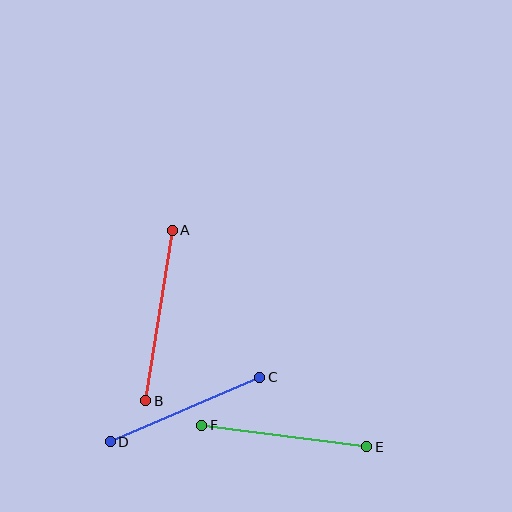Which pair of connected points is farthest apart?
Points A and B are farthest apart.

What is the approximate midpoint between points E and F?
The midpoint is at approximately (284, 436) pixels.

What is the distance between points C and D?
The distance is approximately 163 pixels.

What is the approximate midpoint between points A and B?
The midpoint is at approximately (159, 315) pixels.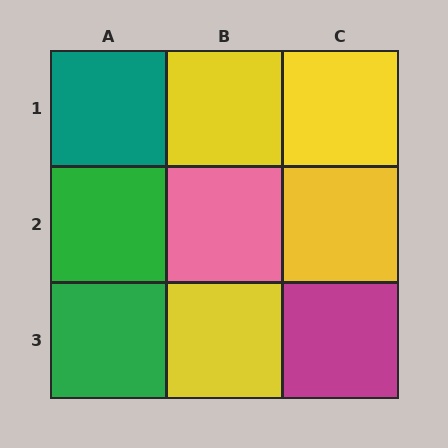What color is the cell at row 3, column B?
Yellow.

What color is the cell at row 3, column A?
Green.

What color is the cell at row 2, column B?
Pink.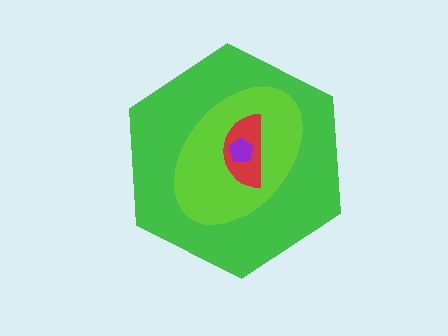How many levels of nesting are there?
4.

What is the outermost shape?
The green hexagon.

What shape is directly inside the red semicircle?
The purple pentagon.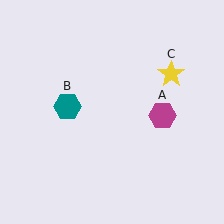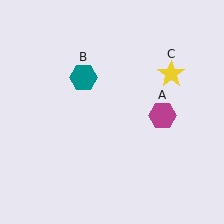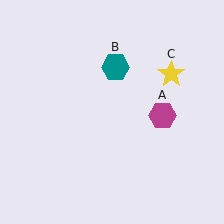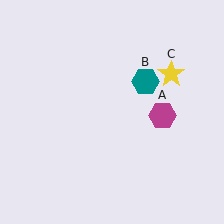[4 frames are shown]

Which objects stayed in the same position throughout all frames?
Magenta hexagon (object A) and yellow star (object C) remained stationary.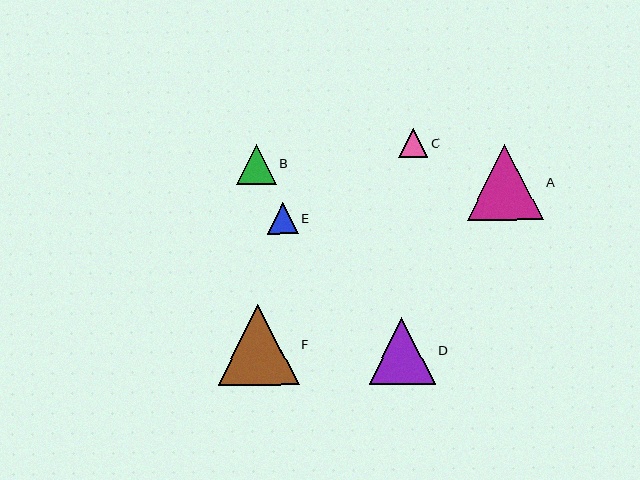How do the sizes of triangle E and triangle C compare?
Triangle E and triangle C are approximately the same size.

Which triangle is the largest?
Triangle F is the largest with a size of approximately 81 pixels.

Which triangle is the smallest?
Triangle C is the smallest with a size of approximately 29 pixels.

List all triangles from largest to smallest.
From largest to smallest: F, A, D, B, E, C.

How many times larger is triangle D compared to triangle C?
Triangle D is approximately 2.3 times the size of triangle C.